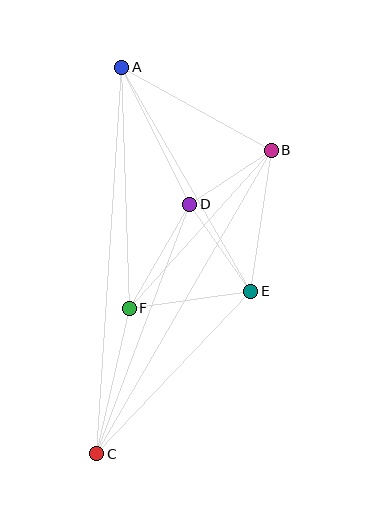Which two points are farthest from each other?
Points A and C are farthest from each other.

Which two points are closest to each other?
Points B and D are closest to each other.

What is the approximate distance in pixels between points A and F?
The distance between A and F is approximately 241 pixels.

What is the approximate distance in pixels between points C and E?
The distance between C and E is approximately 224 pixels.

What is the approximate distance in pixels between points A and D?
The distance between A and D is approximately 153 pixels.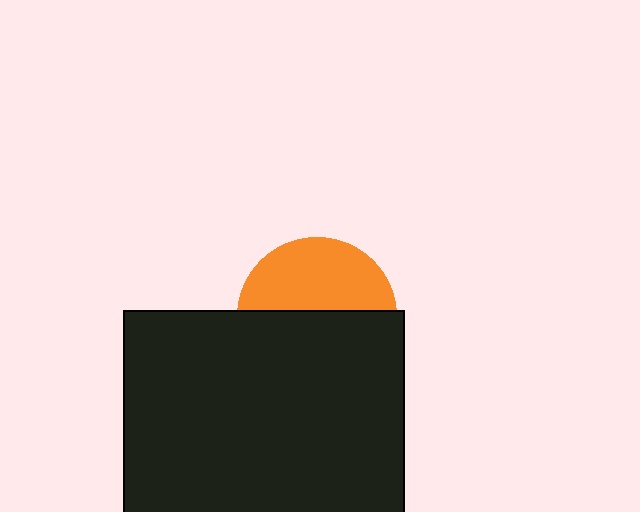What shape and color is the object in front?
The object in front is a black rectangle.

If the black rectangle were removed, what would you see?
You would see the complete orange circle.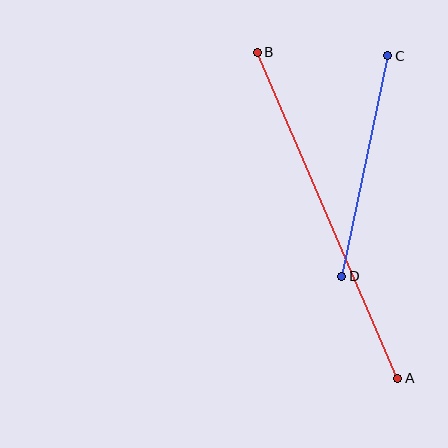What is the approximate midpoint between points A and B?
The midpoint is at approximately (328, 215) pixels.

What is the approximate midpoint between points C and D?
The midpoint is at approximately (365, 166) pixels.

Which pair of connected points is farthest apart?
Points A and B are farthest apart.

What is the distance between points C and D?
The distance is approximately 225 pixels.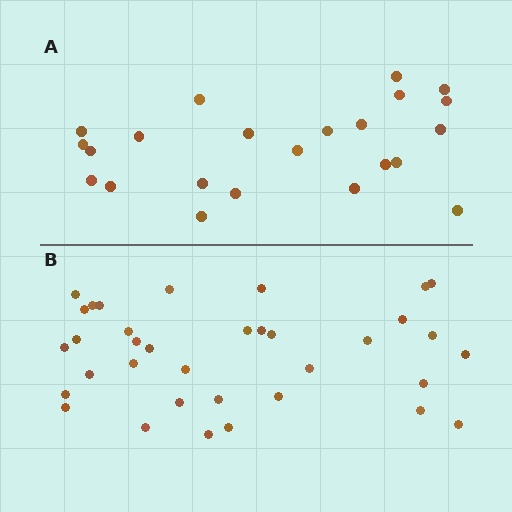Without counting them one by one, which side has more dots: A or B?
Region B (the bottom region) has more dots.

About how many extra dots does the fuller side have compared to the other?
Region B has roughly 12 or so more dots than region A.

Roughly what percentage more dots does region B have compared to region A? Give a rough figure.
About 50% more.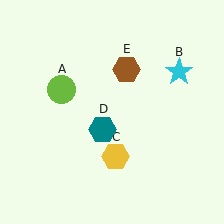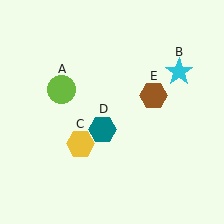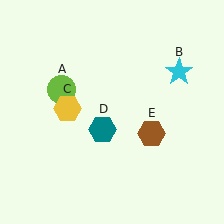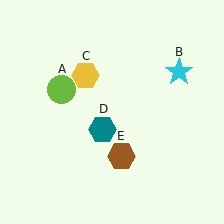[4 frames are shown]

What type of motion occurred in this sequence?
The yellow hexagon (object C), brown hexagon (object E) rotated clockwise around the center of the scene.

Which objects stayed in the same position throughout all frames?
Lime circle (object A) and cyan star (object B) and teal hexagon (object D) remained stationary.